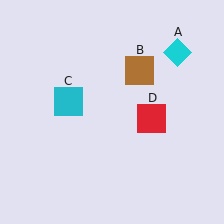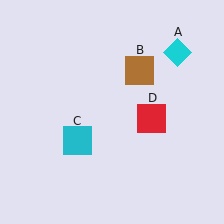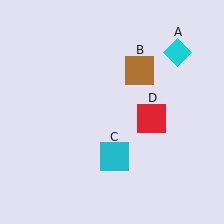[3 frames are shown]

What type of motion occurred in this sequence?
The cyan square (object C) rotated counterclockwise around the center of the scene.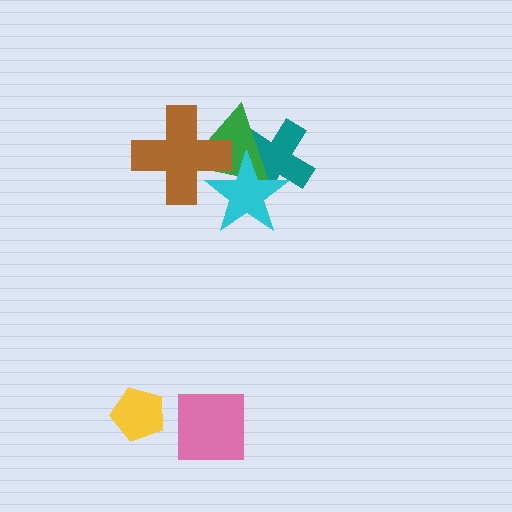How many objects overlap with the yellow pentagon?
0 objects overlap with the yellow pentagon.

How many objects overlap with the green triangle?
3 objects overlap with the green triangle.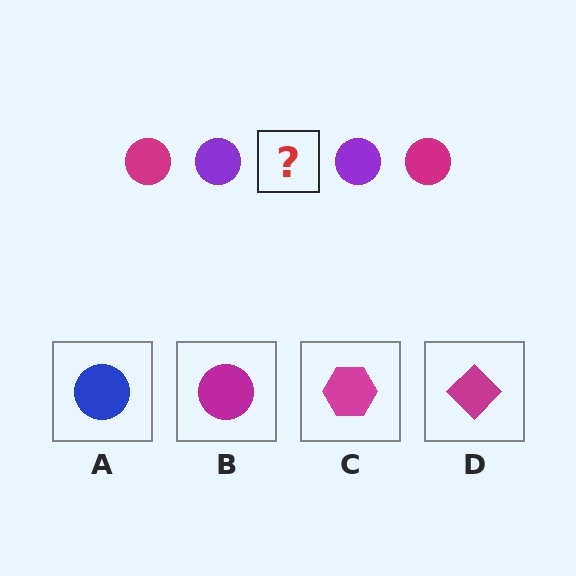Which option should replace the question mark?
Option B.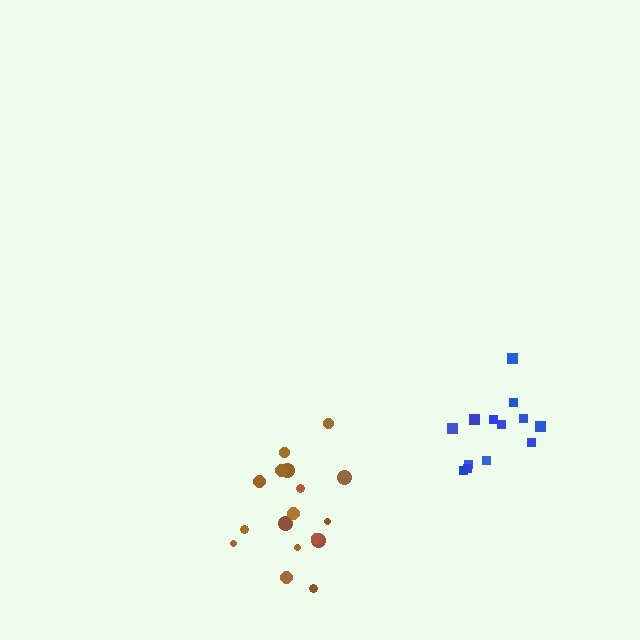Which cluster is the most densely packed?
Blue.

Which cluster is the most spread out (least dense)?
Brown.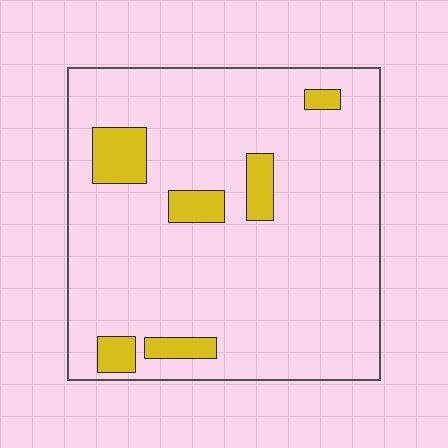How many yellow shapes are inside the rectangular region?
6.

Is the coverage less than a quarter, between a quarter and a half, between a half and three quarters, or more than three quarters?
Less than a quarter.